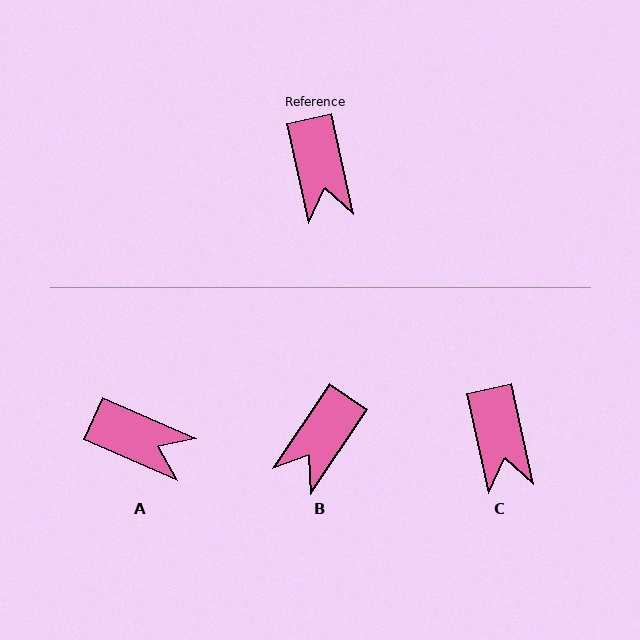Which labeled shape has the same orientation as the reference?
C.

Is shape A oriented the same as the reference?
No, it is off by about 55 degrees.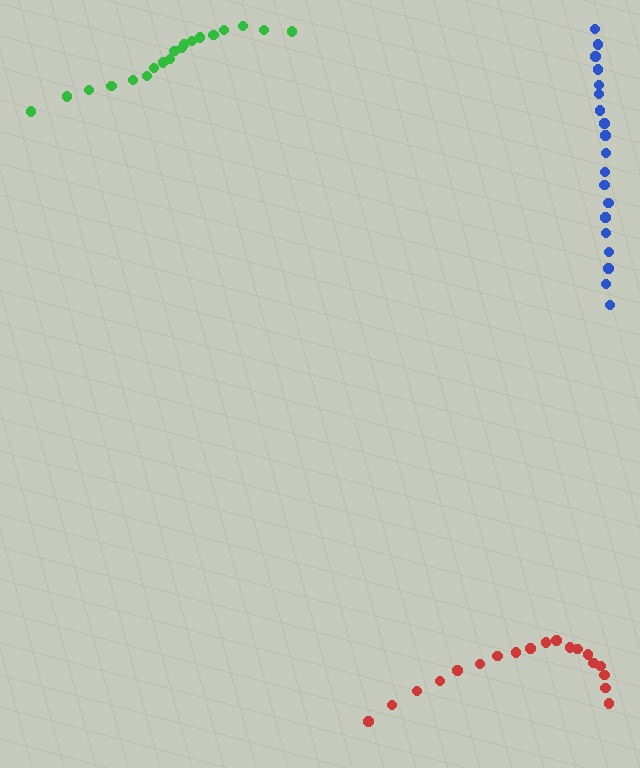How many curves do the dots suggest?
There are 3 distinct paths.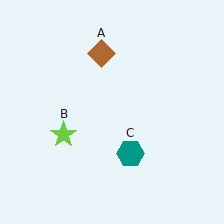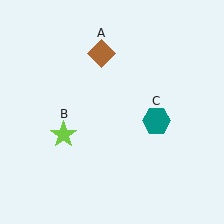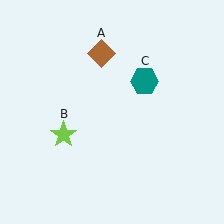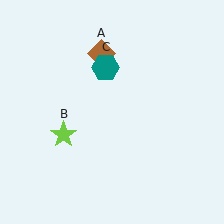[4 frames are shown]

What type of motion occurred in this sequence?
The teal hexagon (object C) rotated counterclockwise around the center of the scene.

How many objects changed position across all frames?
1 object changed position: teal hexagon (object C).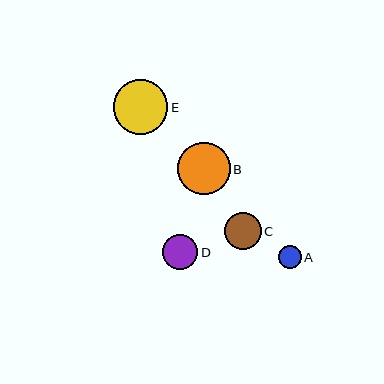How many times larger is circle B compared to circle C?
Circle B is approximately 1.4 times the size of circle C.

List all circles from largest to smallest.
From largest to smallest: E, B, C, D, A.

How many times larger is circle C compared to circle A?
Circle C is approximately 1.6 times the size of circle A.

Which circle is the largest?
Circle E is the largest with a size of approximately 54 pixels.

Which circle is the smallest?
Circle A is the smallest with a size of approximately 23 pixels.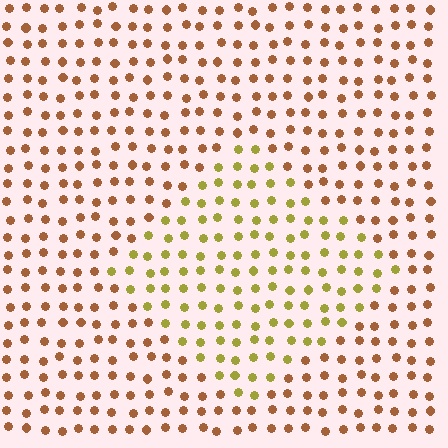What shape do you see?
I see a diamond.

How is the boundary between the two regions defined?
The boundary is defined purely by a slight shift in hue (about 39 degrees). Spacing, size, and orientation are identical on both sides.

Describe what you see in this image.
The image is filled with small brown elements in a uniform arrangement. A diamond-shaped region is visible where the elements are tinted to a slightly different hue, forming a subtle color boundary.